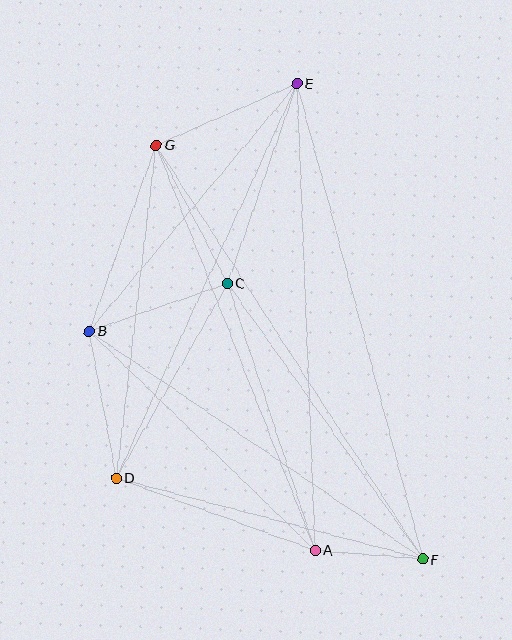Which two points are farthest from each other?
Points F and G are farthest from each other.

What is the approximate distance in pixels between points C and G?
The distance between C and G is approximately 156 pixels.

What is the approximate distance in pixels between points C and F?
The distance between C and F is approximately 338 pixels.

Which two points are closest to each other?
Points A and F are closest to each other.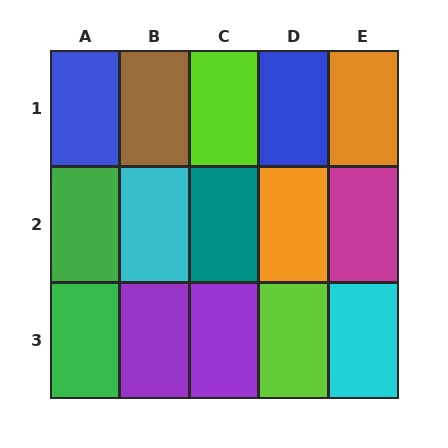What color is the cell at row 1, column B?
Brown.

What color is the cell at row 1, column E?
Orange.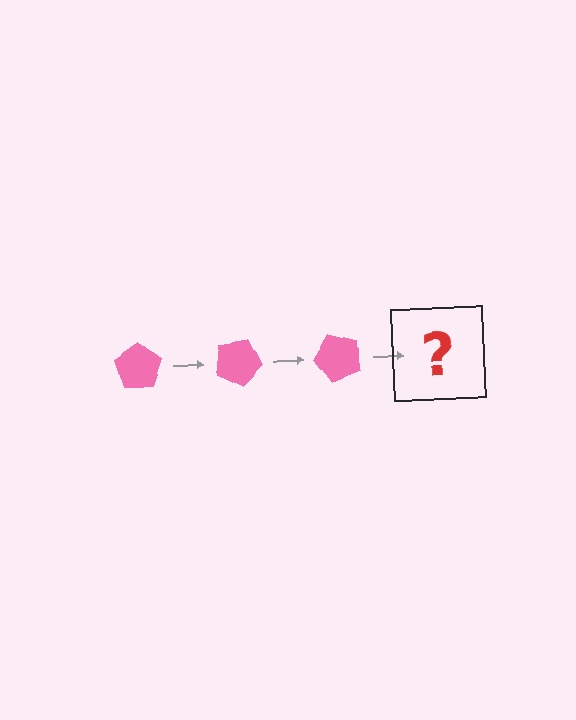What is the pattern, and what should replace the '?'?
The pattern is that the pentagon rotates 25 degrees each step. The '?' should be a pink pentagon rotated 75 degrees.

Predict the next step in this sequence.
The next step is a pink pentagon rotated 75 degrees.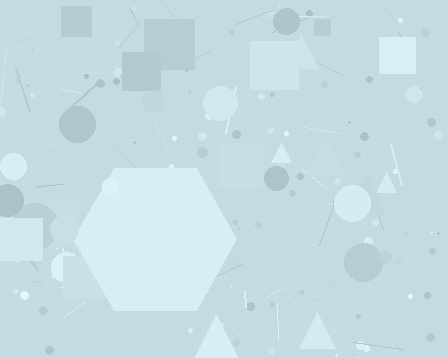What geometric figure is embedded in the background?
A hexagon is embedded in the background.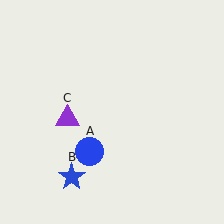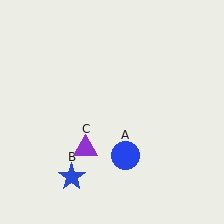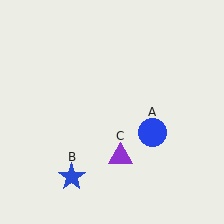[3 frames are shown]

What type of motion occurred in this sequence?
The blue circle (object A), purple triangle (object C) rotated counterclockwise around the center of the scene.